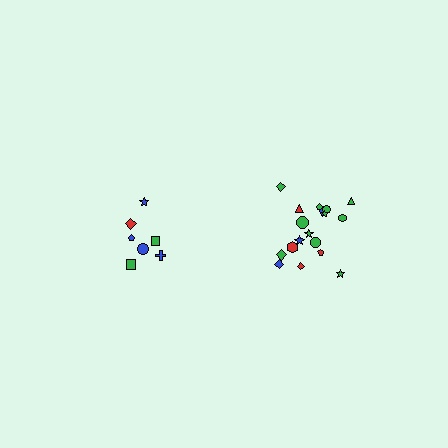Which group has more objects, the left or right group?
The right group.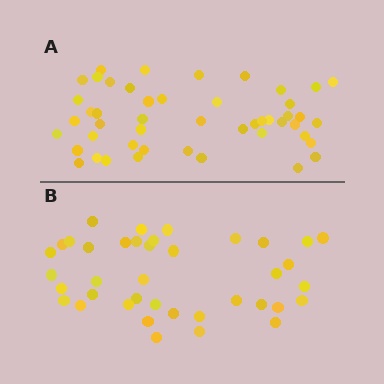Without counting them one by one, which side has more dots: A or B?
Region A (the top region) has more dots.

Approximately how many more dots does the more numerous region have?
Region A has roughly 8 or so more dots than region B.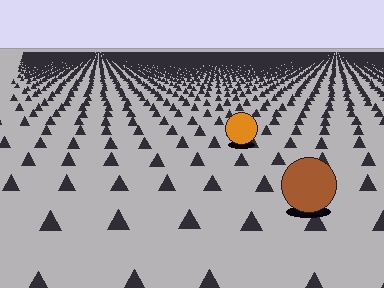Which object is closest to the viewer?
The brown circle is closest. The texture marks near it are larger and more spread out.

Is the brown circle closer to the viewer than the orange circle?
Yes. The brown circle is closer — you can tell from the texture gradient: the ground texture is coarser near it.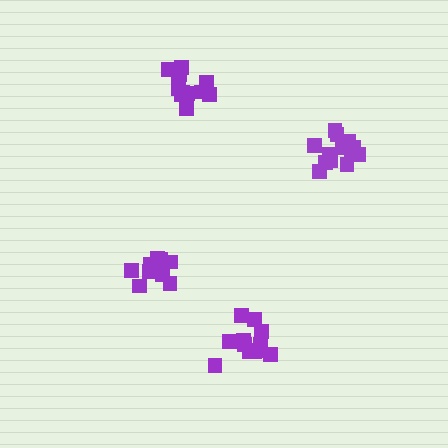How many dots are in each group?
Group 1: 14 dots, Group 2: 12 dots, Group 3: 10 dots, Group 4: 12 dots (48 total).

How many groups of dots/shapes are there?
There are 4 groups.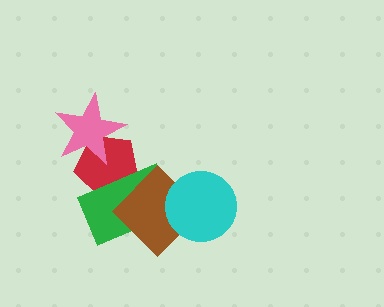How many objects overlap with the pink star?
1 object overlaps with the pink star.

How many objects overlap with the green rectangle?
2 objects overlap with the green rectangle.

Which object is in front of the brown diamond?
The cyan circle is in front of the brown diamond.